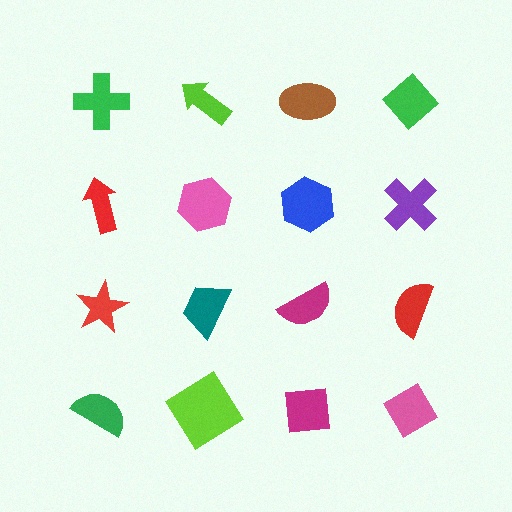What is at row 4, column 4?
A pink diamond.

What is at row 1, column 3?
A brown ellipse.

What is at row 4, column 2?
A lime diamond.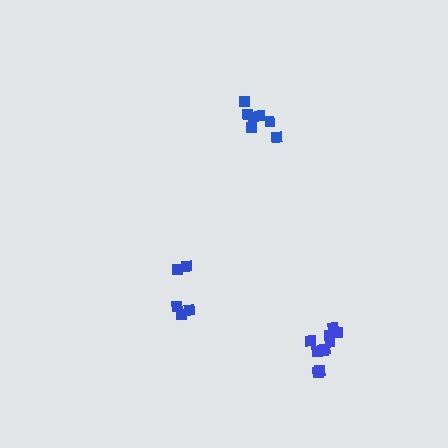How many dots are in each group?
Group 1: 5 dots, Group 2: 7 dots, Group 3: 10 dots (22 total).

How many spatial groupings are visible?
There are 3 spatial groupings.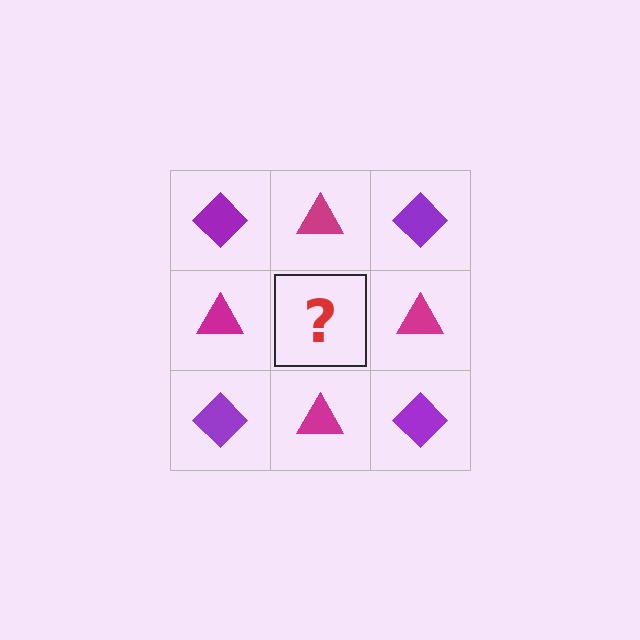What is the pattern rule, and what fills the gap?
The rule is that it alternates purple diamond and magenta triangle in a checkerboard pattern. The gap should be filled with a purple diamond.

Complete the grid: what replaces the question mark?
The question mark should be replaced with a purple diamond.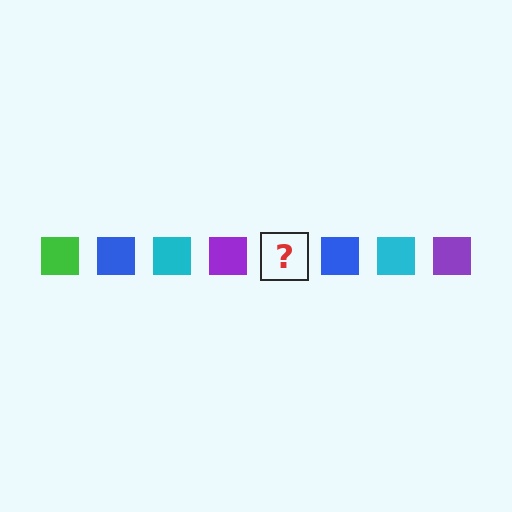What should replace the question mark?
The question mark should be replaced with a green square.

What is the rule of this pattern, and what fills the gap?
The rule is that the pattern cycles through green, blue, cyan, purple squares. The gap should be filled with a green square.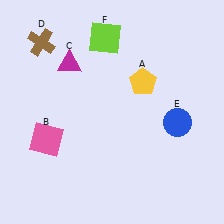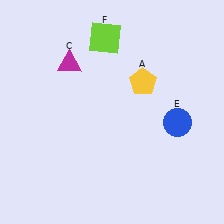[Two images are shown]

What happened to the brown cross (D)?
The brown cross (D) was removed in Image 2. It was in the top-left area of Image 1.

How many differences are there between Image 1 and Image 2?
There are 2 differences between the two images.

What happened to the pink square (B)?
The pink square (B) was removed in Image 2. It was in the bottom-left area of Image 1.